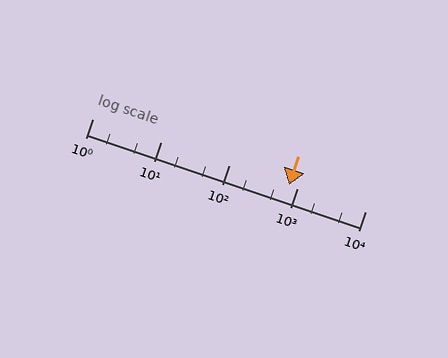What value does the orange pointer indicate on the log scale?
The pointer indicates approximately 760.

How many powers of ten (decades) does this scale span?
The scale spans 4 decades, from 1 to 10000.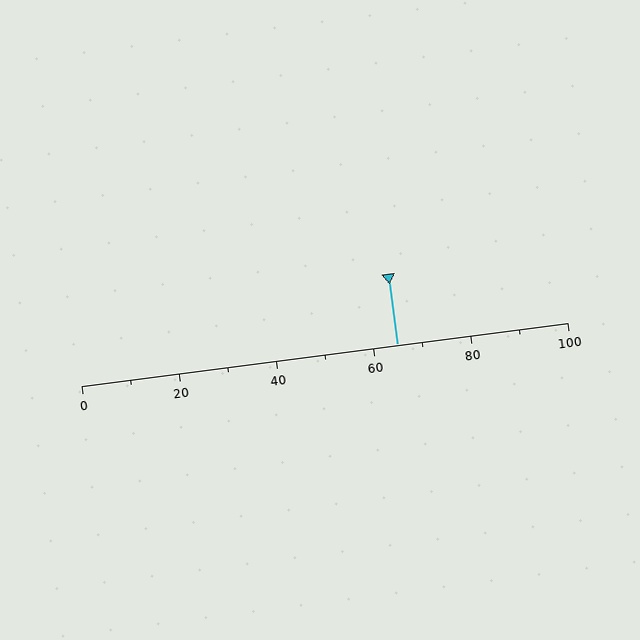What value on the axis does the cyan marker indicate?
The marker indicates approximately 65.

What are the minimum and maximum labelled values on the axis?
The axis runs from 0 to 100.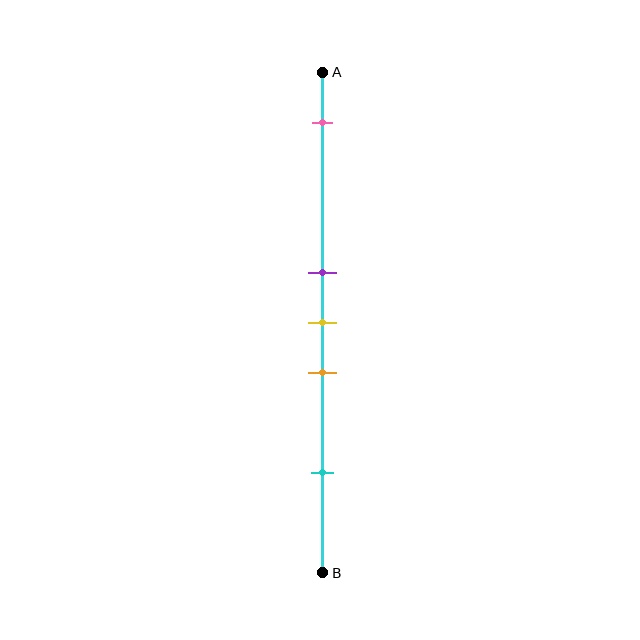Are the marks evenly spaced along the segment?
No, the marks are not evenly spaced.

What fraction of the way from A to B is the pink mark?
The pink mark is approximately 10% (0.1) of the way from A to B.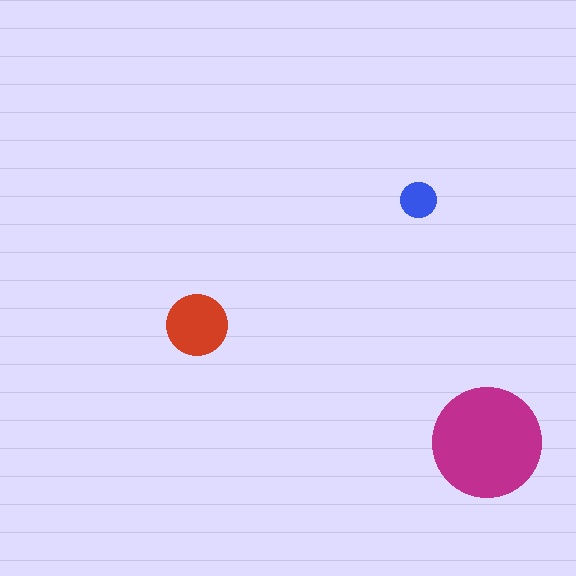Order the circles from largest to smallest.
the magenta one, the red one, the blue one.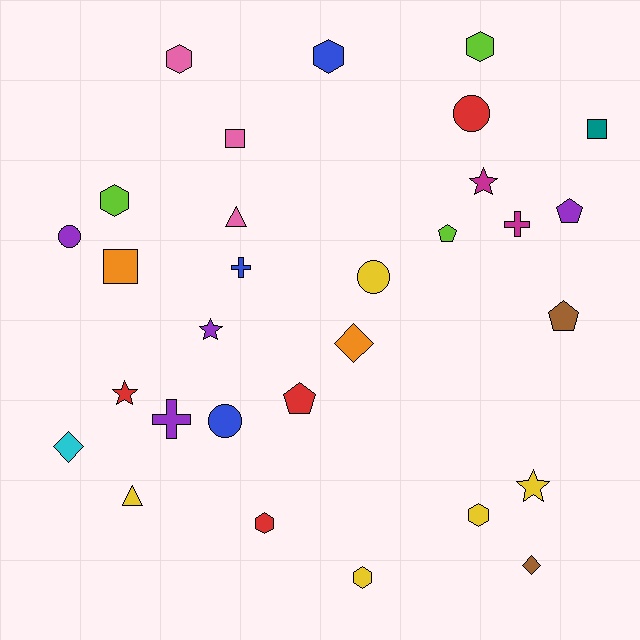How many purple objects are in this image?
There are 4 purple objects.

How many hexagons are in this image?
There are 7 hexagons.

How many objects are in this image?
There are 30 objects.